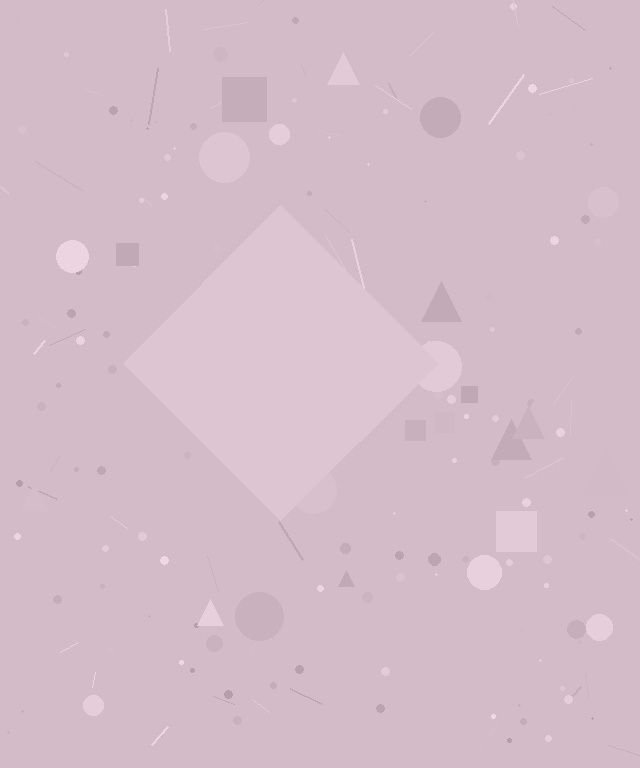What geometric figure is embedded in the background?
A diamond is embedded in the background.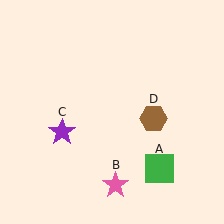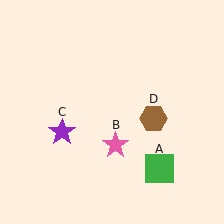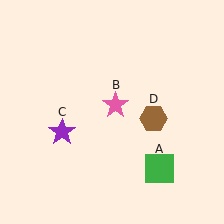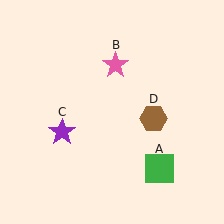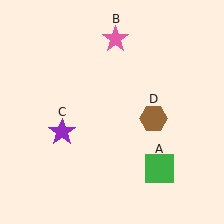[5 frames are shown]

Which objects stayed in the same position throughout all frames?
Green square (object A) and purple star (object C) and brown hexagon (object D) remained stationary.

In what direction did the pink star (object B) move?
The pink star (object B) moved up.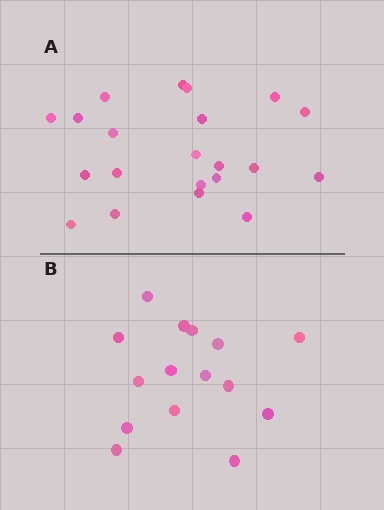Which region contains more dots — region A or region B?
Region A (the top region) has more dots.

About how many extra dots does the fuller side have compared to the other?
Region A has about 6 more dots than region B.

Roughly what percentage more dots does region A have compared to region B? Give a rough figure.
About 40% more.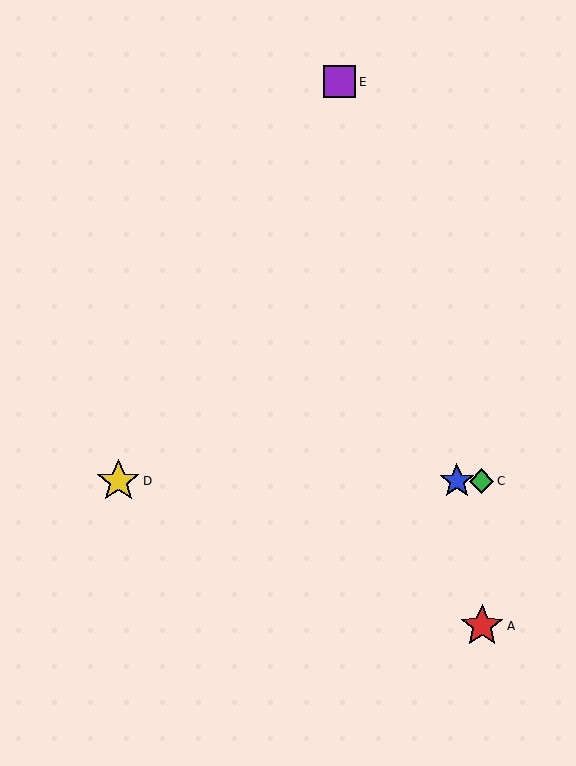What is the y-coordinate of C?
Object C is at y≈481.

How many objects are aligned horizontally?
3 objects (B, C, D) are aligned horizontally.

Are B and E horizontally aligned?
No, B is at y≈481 and E is at y≈82.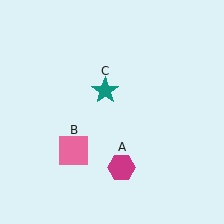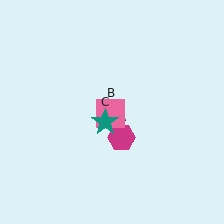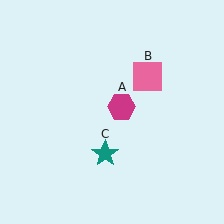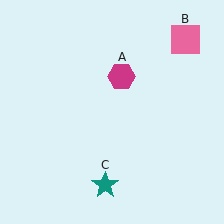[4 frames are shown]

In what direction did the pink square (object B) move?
The pink square (object B) moved up and to the right.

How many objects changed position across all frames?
3 objects changed position: magenta hexagon (object A), pink square (object B), teal star (object C).